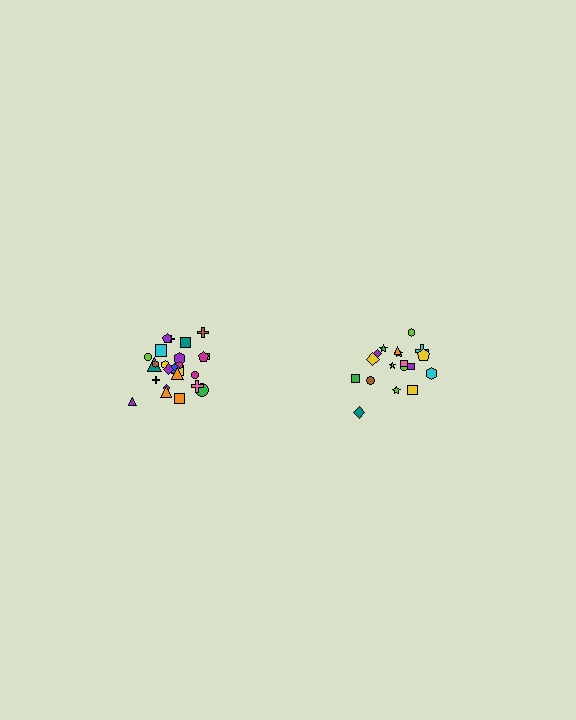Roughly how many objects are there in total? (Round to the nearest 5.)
Roughly 45 objects in total.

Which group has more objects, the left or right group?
The left group.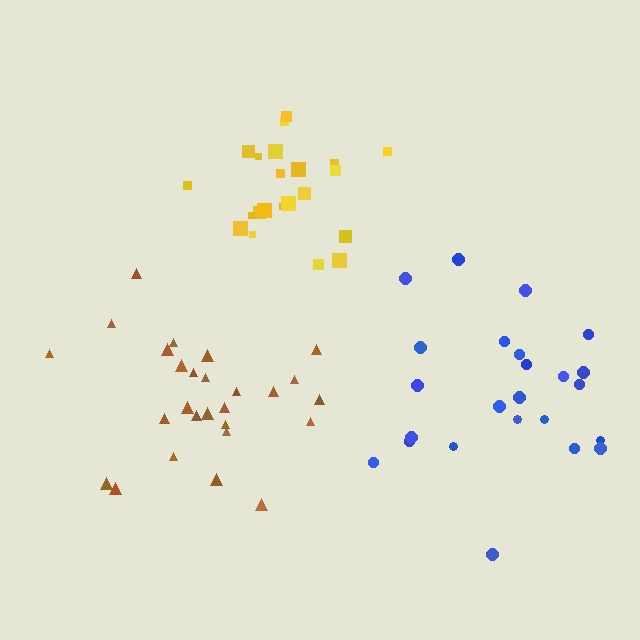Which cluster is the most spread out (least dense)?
Blue.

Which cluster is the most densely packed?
Yellow.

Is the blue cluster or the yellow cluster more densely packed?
Yellow.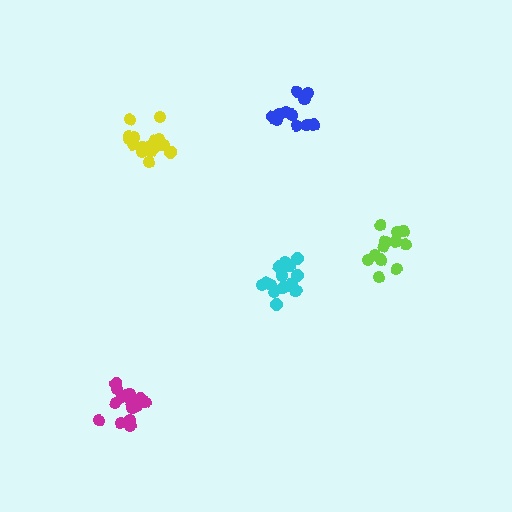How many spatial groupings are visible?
There are 5 spatial groupings.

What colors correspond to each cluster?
The clusters are colored: blue, cyan, yellow, lime, magenta.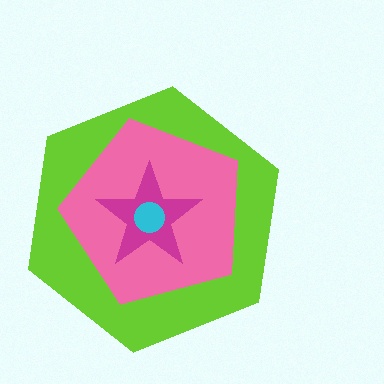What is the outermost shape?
The lime hexagon.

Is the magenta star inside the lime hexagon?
Yes.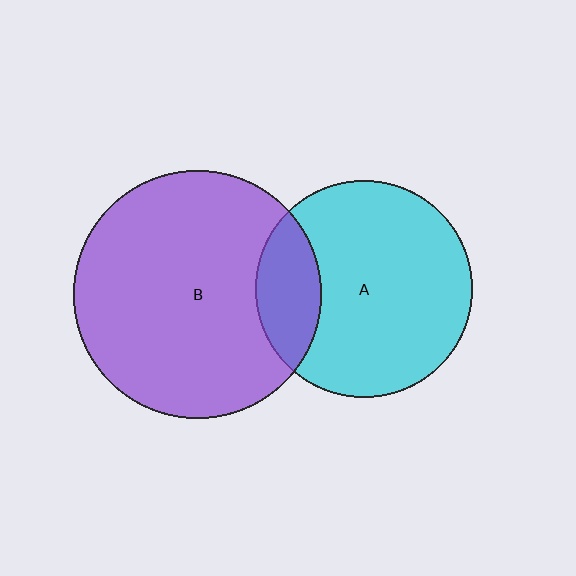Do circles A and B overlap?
Yes.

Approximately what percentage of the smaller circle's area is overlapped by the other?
Approximately 20%.